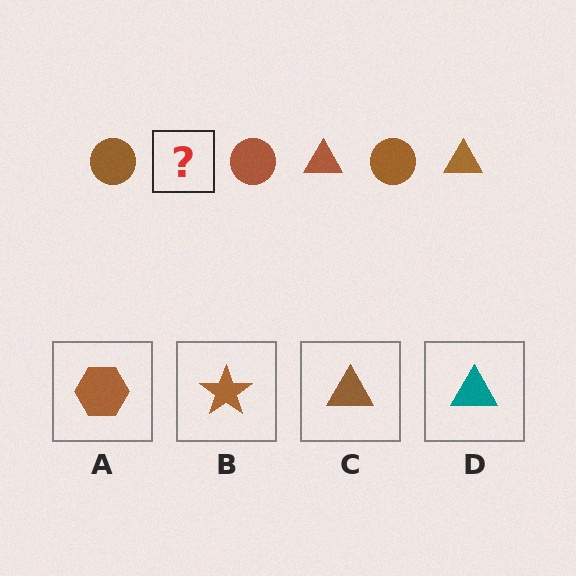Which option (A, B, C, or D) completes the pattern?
C.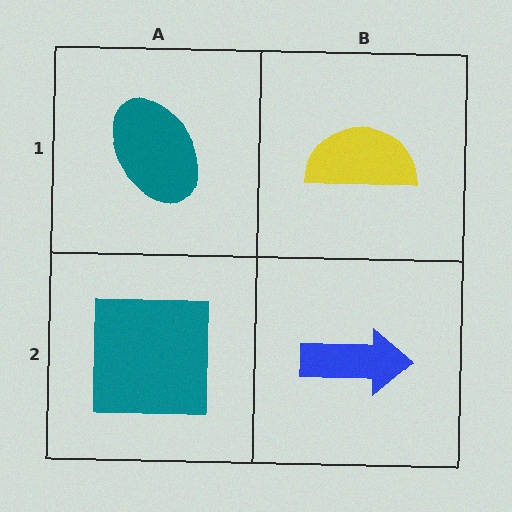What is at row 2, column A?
A teal square.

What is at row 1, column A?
A teal ellipse.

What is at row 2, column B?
A blue arrow.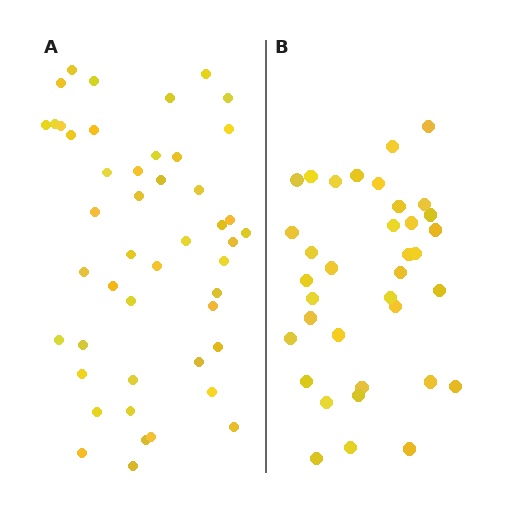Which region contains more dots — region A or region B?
Region A (the left region) has more dots.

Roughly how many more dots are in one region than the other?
Region A has roughly 12 or so more dots than region B.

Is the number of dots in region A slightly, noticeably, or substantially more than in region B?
Region A has noticeably more, but not dramatically so. The ratio is roughly 1.3 to 1.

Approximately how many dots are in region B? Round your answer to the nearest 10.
About 40 dots. (The exact count is 36, which rounds to 40.)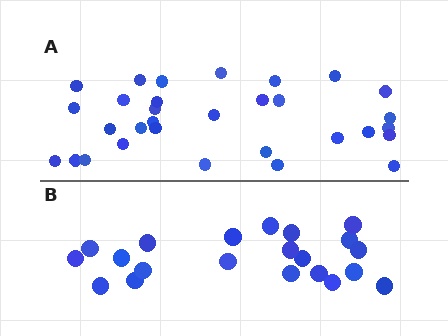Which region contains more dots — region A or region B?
Region A (the top region) has more dots.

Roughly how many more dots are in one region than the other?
Region A has roughly 10 or so more dots than region B.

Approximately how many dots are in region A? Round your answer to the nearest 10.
About 30 dots. (The exact count is 31, which rounds to 30.)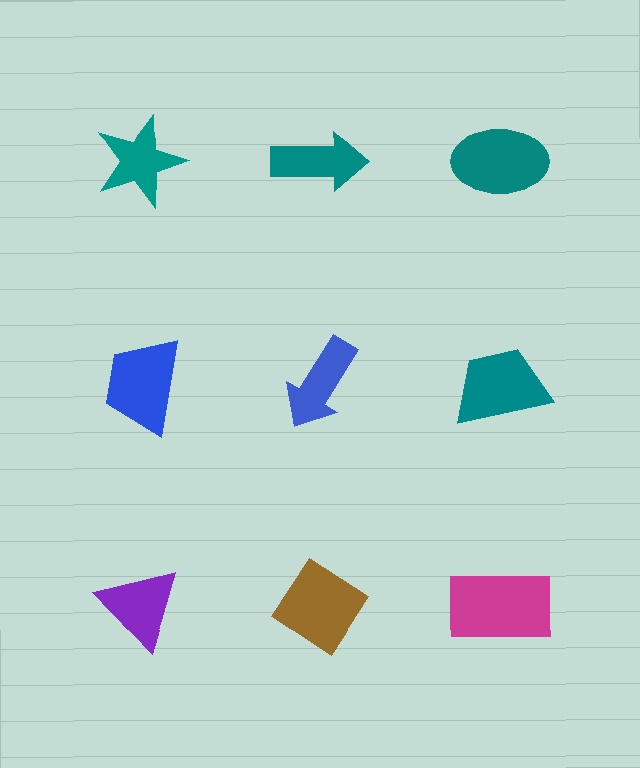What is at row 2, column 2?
A blue arrow.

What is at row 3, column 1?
A purple triangle.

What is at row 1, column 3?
A teal ellipse.